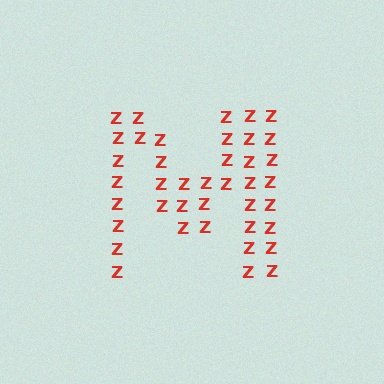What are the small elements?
The small elements are letter Z's.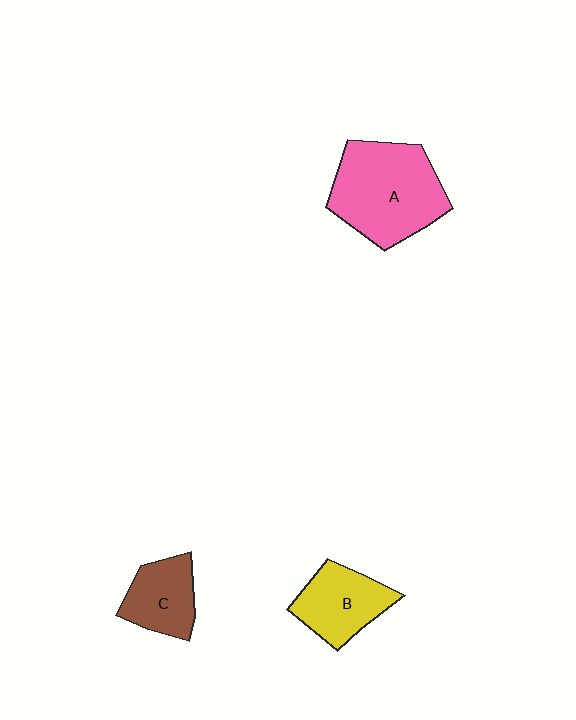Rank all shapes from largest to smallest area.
From largest to smallest: A (pink), B (yellow), C (brown).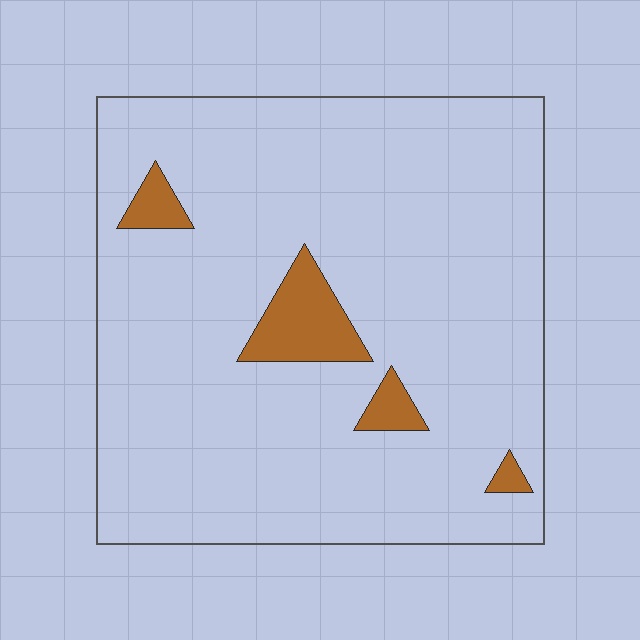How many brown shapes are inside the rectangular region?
4.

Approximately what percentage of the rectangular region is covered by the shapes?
Approximately 5%.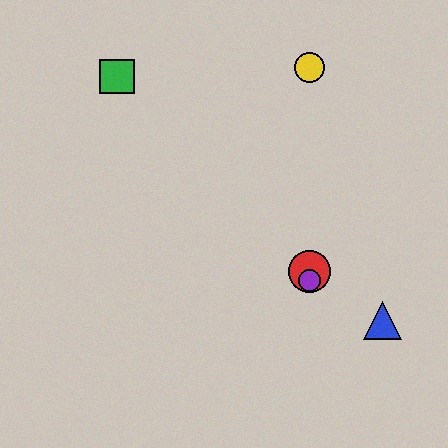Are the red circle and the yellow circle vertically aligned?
Yes, both are at x≈309.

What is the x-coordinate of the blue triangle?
The blue triangle is at x≈382.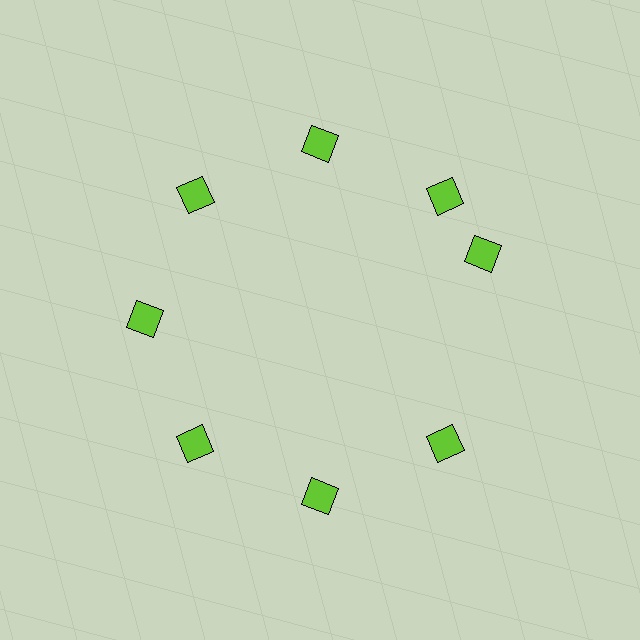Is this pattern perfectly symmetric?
No. The 8 lime diamonds are arranged in a ring, but one element near the 3 o'clock position is rotated out of alignment along the ring, breaking the 8-fold rotational symmetry.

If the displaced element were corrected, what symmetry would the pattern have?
It would have 8-fold rotational symmetry — the pattern would map onto itself every 45 degrees.